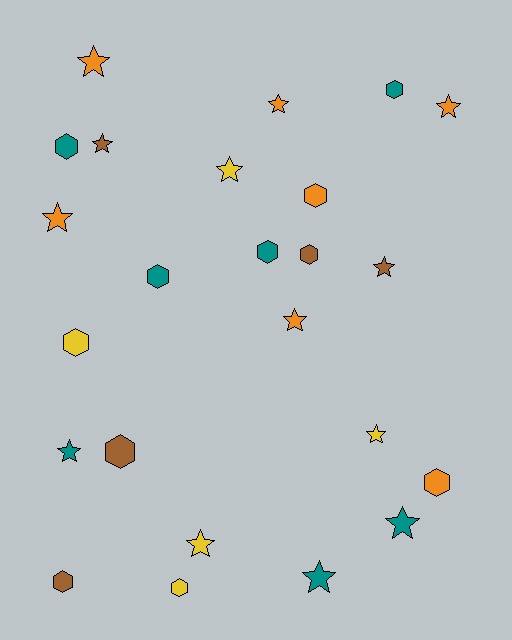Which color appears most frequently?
Teal, with 7 objects.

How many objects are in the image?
There are 24 objects.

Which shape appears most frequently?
Star, with 13 objects.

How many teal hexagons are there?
There are 4 teal hexagons.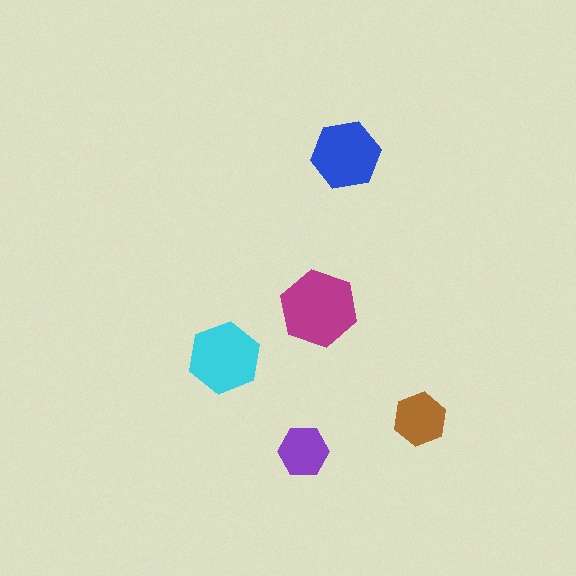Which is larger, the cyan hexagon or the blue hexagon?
The cyan one.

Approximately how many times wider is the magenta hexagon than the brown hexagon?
About 1.5 times wider.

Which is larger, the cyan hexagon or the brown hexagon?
The cyan one.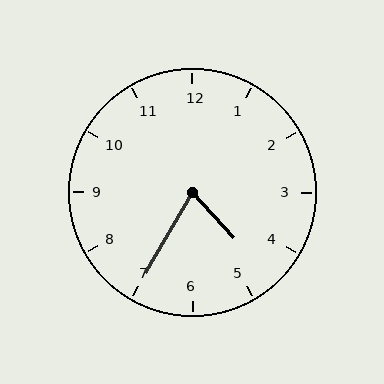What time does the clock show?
4:35.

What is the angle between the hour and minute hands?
Approximately 72 degrees.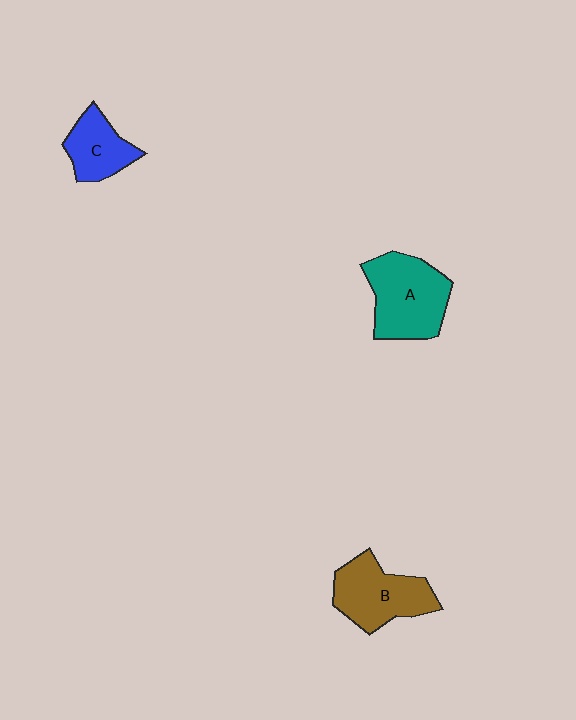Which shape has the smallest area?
Shape C (blue).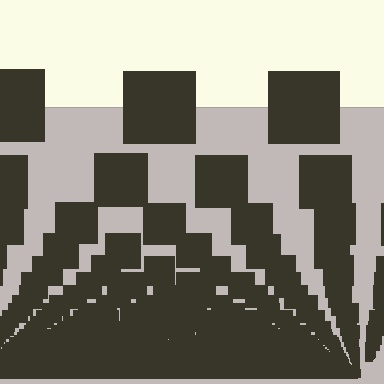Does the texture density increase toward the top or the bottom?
Density increases toward the bottom.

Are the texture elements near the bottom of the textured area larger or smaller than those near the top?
Smaller. The gradient is inverted — elements near the bottom are smaller and denser.